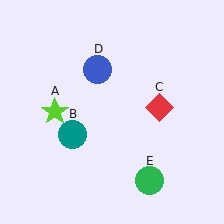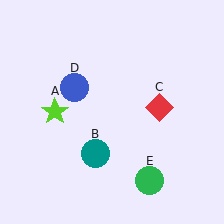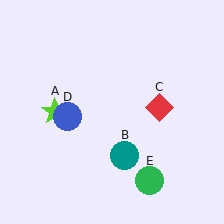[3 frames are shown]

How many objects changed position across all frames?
2 objects changed position: teal circle (object B), blue circle (object D).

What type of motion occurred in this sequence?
The teal circle (object B), blue circle (object D) rotated counterclockwise around the center of the scene.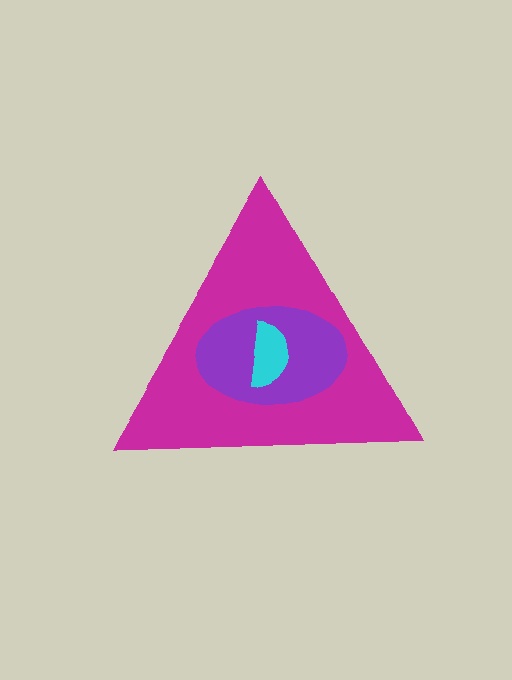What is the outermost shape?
The magenta triangle.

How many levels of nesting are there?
3.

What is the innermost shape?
The cyan semicircle.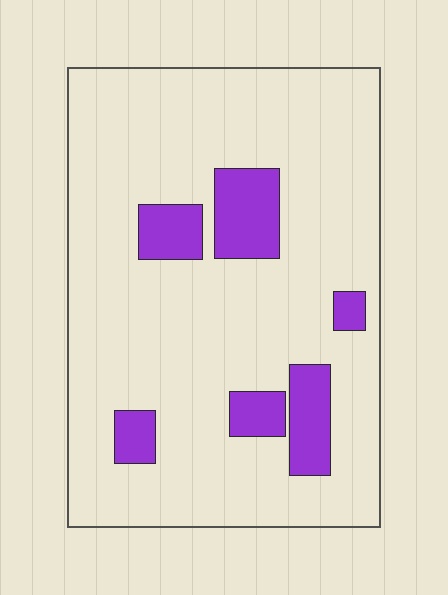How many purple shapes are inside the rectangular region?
6.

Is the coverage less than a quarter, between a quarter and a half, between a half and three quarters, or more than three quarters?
Less than a quarter.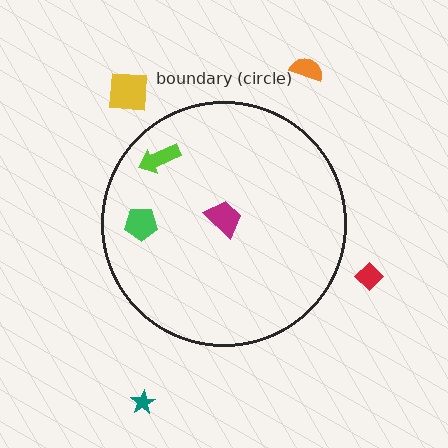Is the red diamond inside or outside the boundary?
Outside.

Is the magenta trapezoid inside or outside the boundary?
Inside.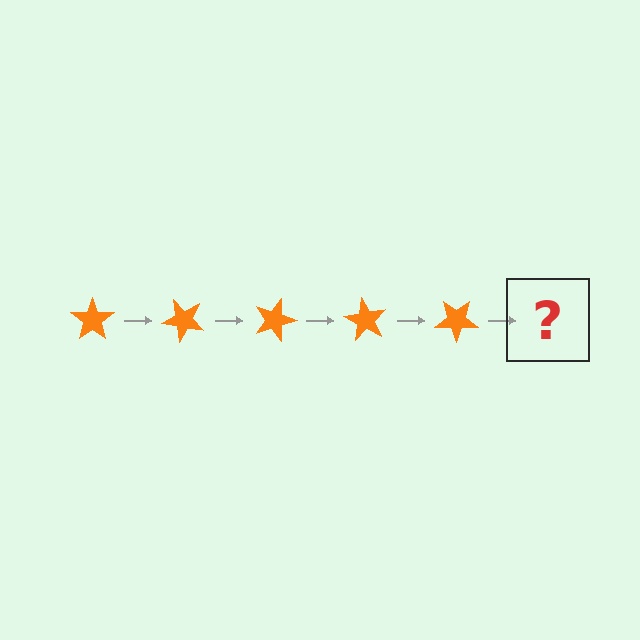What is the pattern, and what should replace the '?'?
The pattern is that the star rotates 45 degrees each step. The '?' should be an orange star rotated 225 degrees.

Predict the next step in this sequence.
The next step is an orange star rotated 225 degrees.